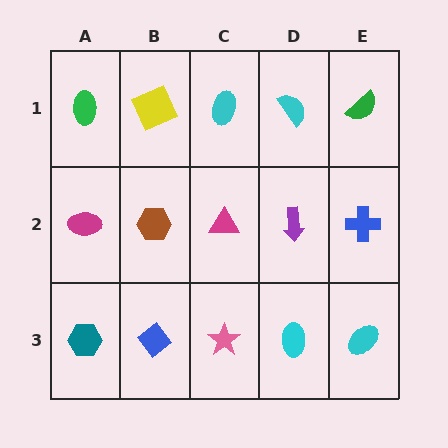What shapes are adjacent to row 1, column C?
A magenta triangle (row 2, column C), a yellow square (row 1, column B), a cyan semicircle (row 1, column D).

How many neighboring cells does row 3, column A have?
2.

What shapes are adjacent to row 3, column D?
A purple arrow (row 2, column D), a pink star (row 3, column C), a cyan ellipse (row 3, column E).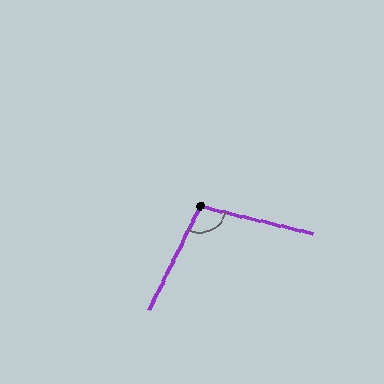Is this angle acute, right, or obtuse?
It is obtuse.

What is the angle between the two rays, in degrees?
Approximately 103 degrees.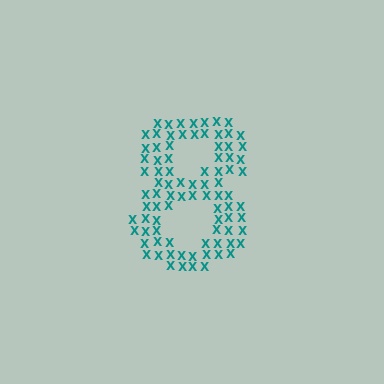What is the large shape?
The large shape is the digit 8.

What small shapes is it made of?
It is made of small letter X's.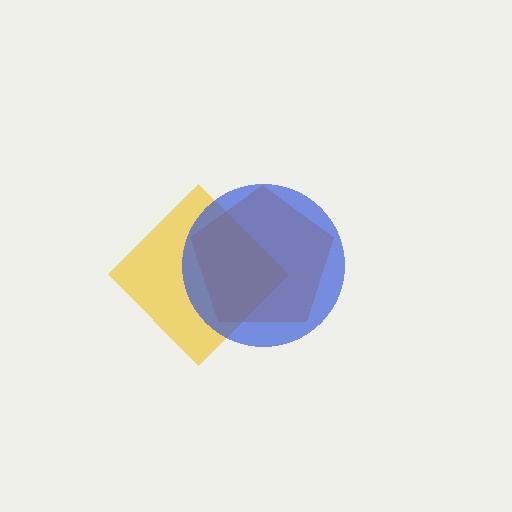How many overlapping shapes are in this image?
There are 3 overlapping shapes in the image.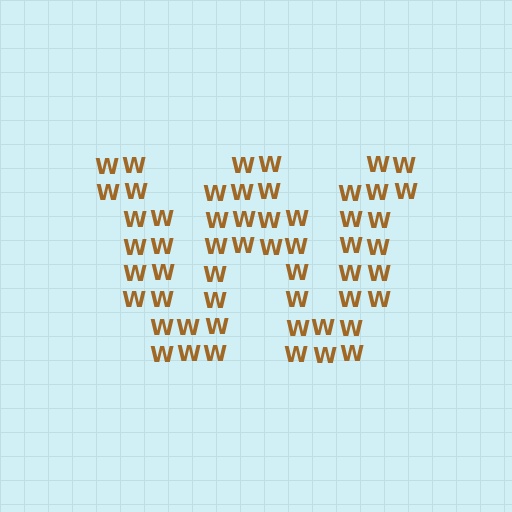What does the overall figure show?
The overall figure shows the letter W.